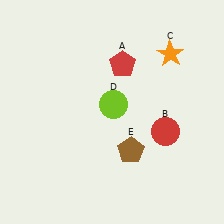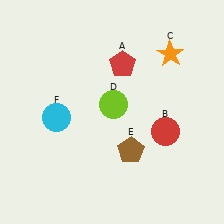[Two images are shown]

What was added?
A cyan circle (F) was added in Image 2.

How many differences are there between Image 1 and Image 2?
There is 1 difference between the two images.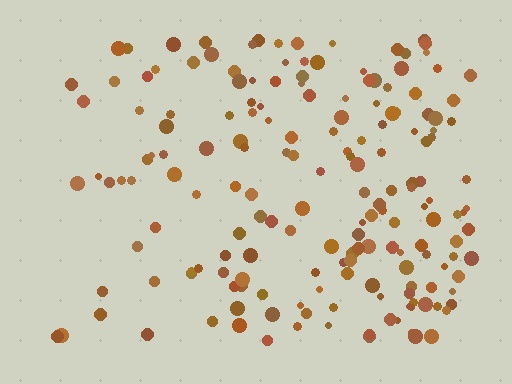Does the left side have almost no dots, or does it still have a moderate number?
Still a moderate number, just noticeably fewer than the right.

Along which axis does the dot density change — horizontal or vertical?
Horizontal.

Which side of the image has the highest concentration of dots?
The right.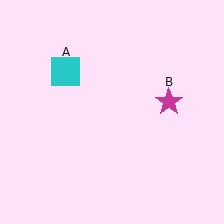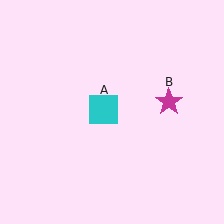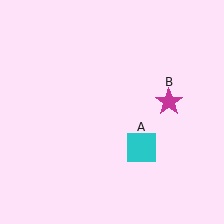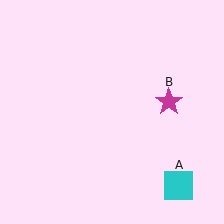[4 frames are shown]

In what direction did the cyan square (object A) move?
The cyan square (object A) moved down and to the right.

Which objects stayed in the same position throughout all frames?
Magenta star (object B) remained stationary.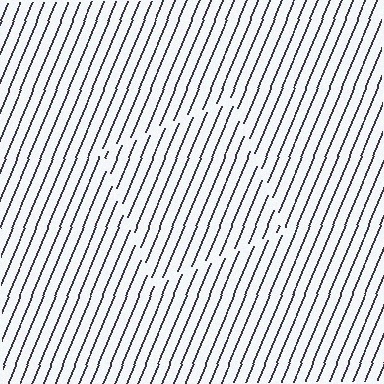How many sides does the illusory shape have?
4 sides — the line-ends trace a square.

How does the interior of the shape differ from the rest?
The interior of the shape contains the same grating, shifted by half a period — the contour is defined by the phase discontinuity where line-ends from the inner and outer gratings abut.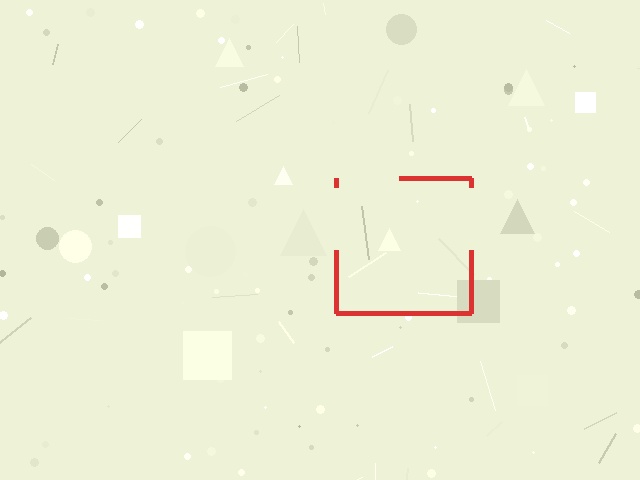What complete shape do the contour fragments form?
The contour fragments form a square.